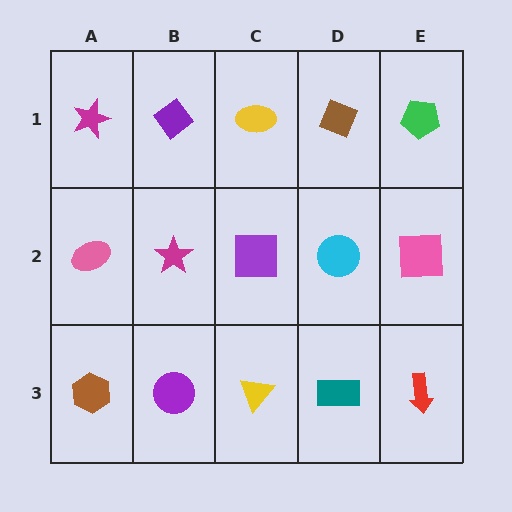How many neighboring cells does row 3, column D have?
3.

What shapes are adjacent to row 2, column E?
A green pentagon (row 1, column E), a red arrow (row 3, column E), a cyan circle (row 2, column D).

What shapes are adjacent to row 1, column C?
A purple square (row 2, column C), a purple diamond (row 1, column B), a brown diamond (row 1, column D).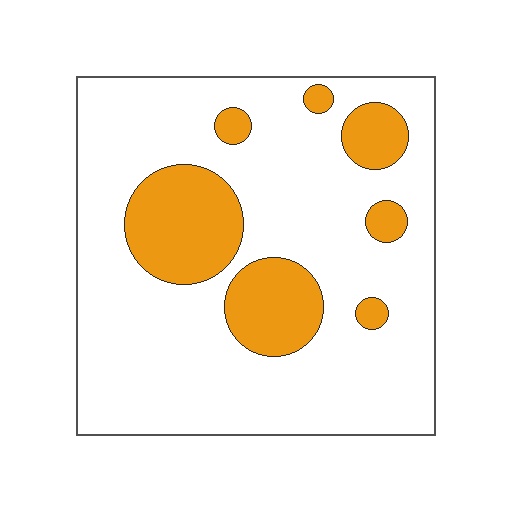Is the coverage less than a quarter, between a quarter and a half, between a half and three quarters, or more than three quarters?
Less than a quarter.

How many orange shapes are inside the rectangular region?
7.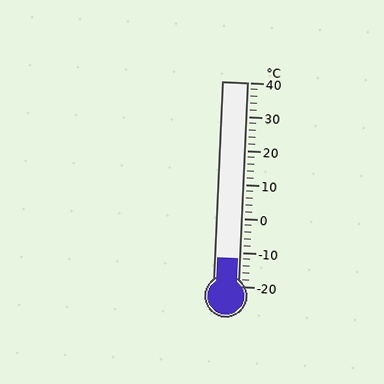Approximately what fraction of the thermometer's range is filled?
The thermometer is filled to approximately 15% of its range.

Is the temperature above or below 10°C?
The temperature is below 10°C.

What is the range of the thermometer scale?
The thermometer scale ranges from -20°C to 40°C.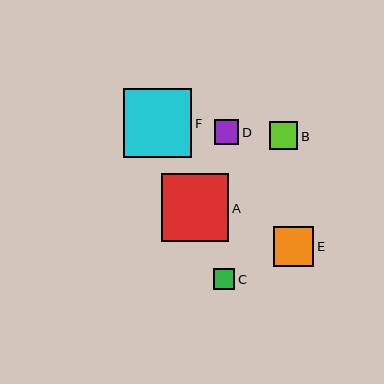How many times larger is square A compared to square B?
Square A is approximately 2.4 times the size of square B.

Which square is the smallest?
Square C is the smallest with a size of approximately 21 pixels.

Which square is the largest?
Square F is the largest with a size of approximately 69 pixels.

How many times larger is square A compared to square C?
Square A is approximately 3.2 times the size of square C.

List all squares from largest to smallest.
From largest to smallest: F, A, E, B, D, C.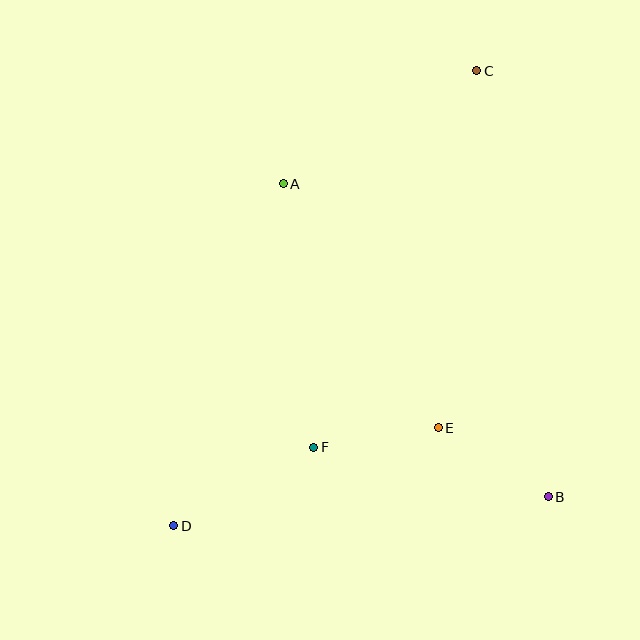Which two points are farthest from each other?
Points C and D are farthest from each other.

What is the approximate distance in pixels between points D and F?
The distance between D and F is approximately 161 pixels.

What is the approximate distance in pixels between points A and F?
The distance between A and F is approximately 265 pixels.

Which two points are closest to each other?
Points E and F are closest to each other.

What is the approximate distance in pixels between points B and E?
The distance between B and E is approximately 130 pixels.